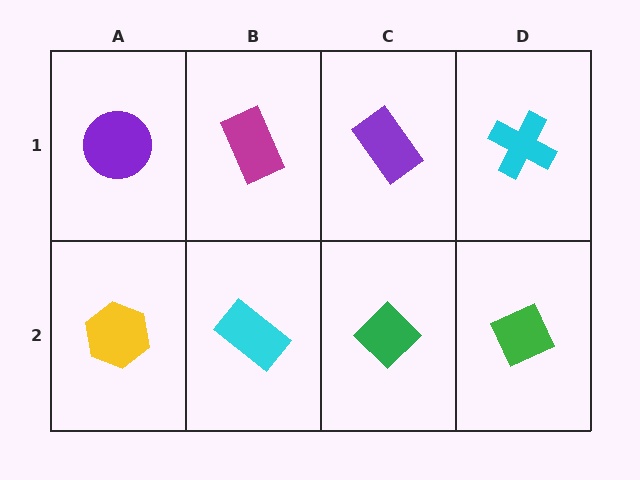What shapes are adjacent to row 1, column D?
A green diamond (row 2, column D), a purple rectangle (row 1, column C).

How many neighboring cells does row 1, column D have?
2.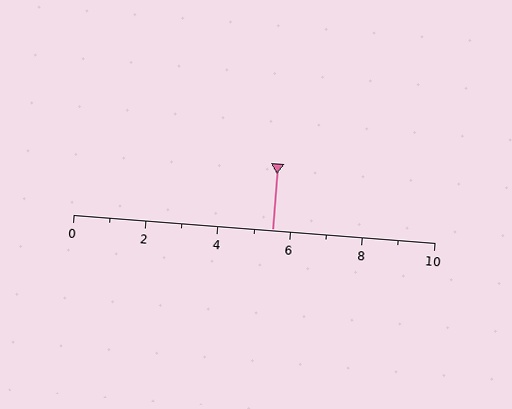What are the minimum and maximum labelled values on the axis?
The axis runs from 0 to 10.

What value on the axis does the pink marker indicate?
The marker indicates approximately 5.5.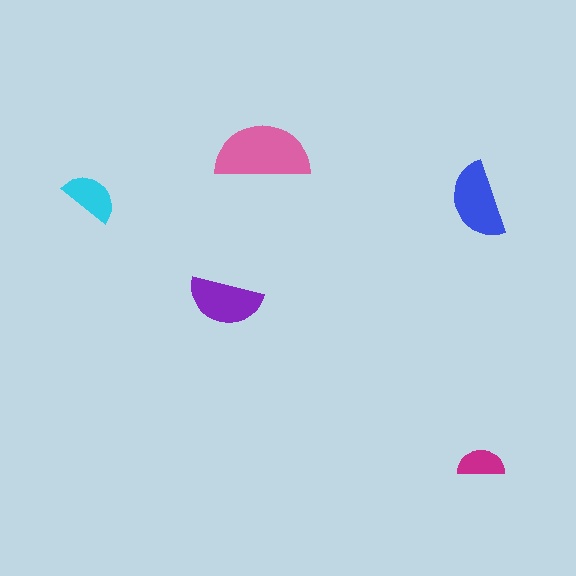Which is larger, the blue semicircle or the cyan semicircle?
The blue one.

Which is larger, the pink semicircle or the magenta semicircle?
The pink one.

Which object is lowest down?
The magenta semicircle is bottommost.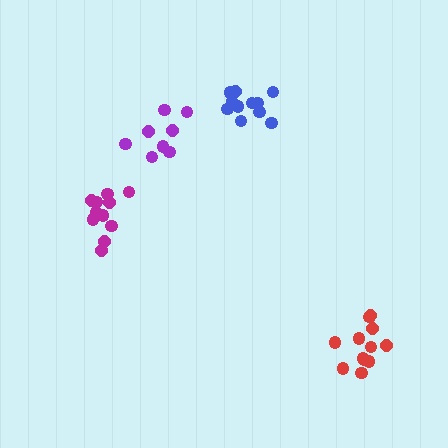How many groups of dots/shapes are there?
There are 4 groups.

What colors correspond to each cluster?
The clusters are colored: magenta, purple, red, blue.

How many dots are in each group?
Group 1: 12 dots, Group 2: 8 dots, Group 3: 12 dots, Group 4: 11 dots (43 total).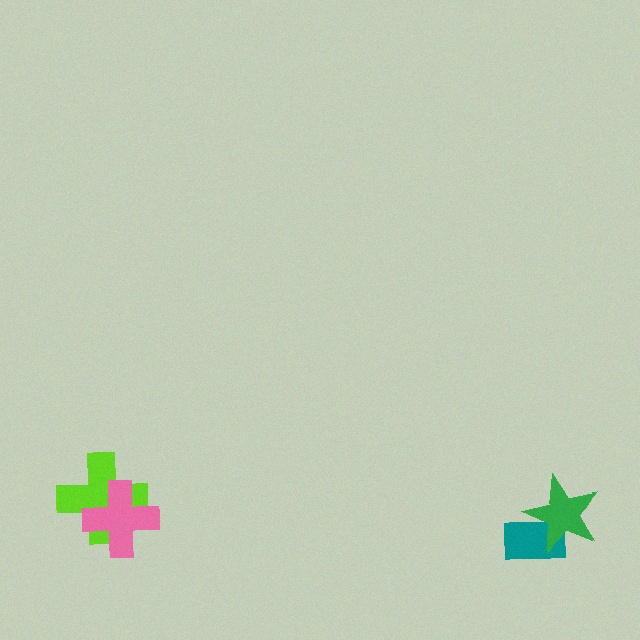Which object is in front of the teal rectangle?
The green star is in front of the teal rectangle.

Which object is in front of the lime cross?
The pink cross is in front of the lime cross.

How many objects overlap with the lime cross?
1 object overlaps with the lime cross.